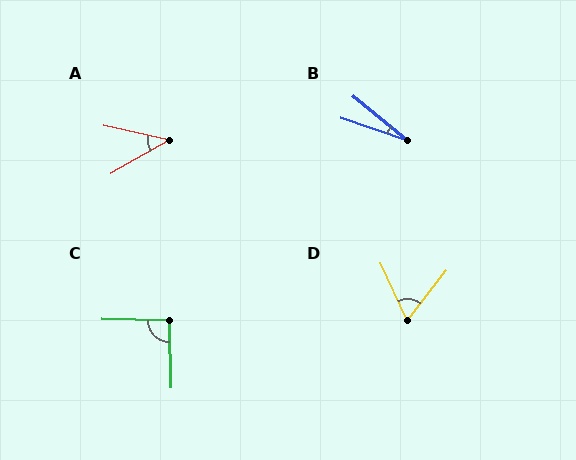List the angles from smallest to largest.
B (21°), A (42°), D (63°), C (92°).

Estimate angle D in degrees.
Approximately 63 degrees.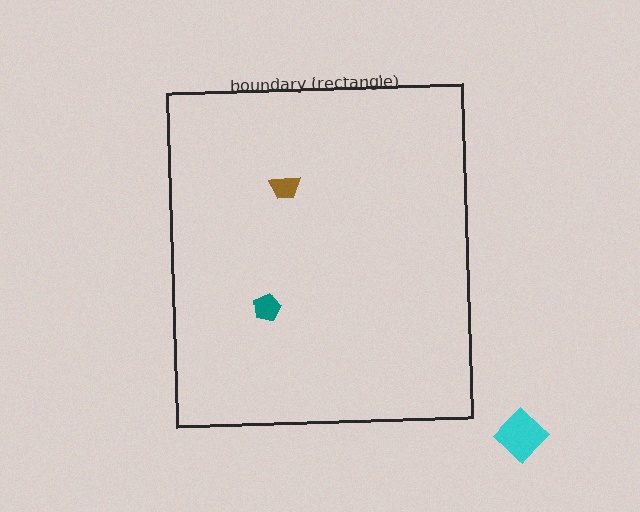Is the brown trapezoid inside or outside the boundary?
Inside.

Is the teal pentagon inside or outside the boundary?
Inside.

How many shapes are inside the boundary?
2 inside, 1 outside.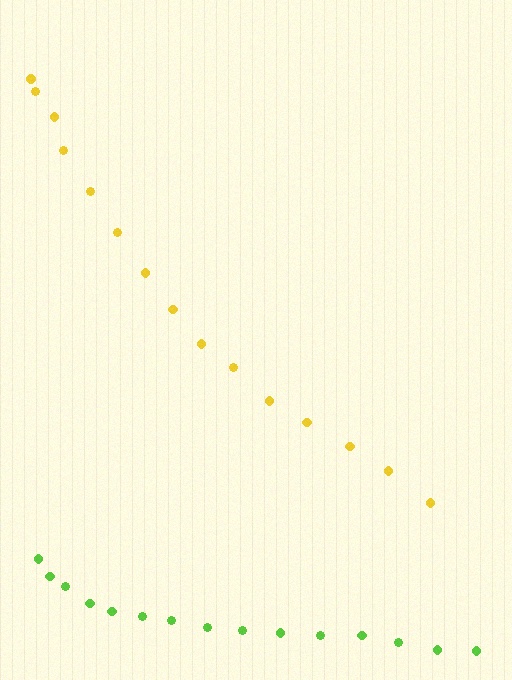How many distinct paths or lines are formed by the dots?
There are 2 distinct paths.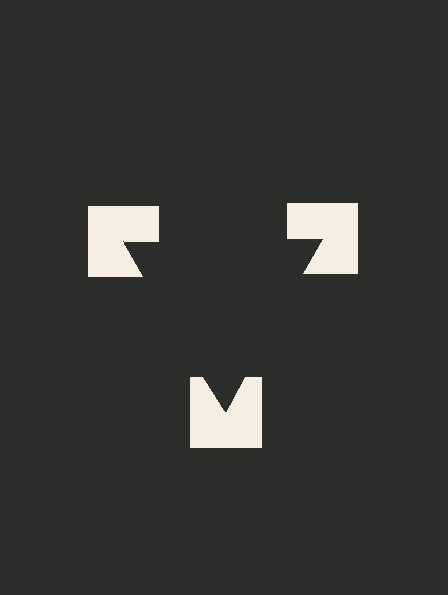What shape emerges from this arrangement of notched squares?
An illusory triangle — its edges are inferred from the aligned wedge cuts in the notched squares, not physically drawn.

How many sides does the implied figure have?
3 sides.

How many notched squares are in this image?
There are 3 — one at each vertex of the illusory triangle.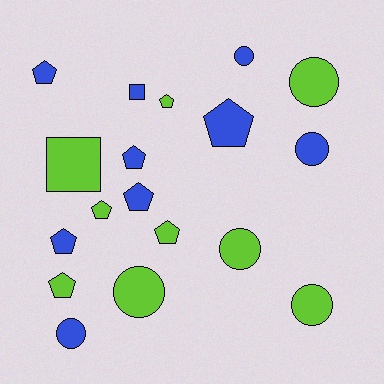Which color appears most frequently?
Lime, with 9 objects.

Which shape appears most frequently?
Pentagon, with 9 objects.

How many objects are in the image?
There are 18 objects.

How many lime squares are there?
There is 1 lime square.